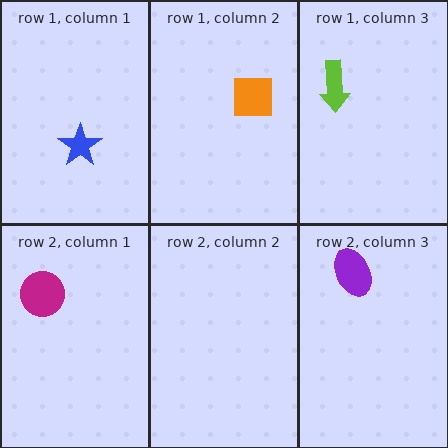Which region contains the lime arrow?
The row 1, column 3 region.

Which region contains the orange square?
The row 1, column 2 region.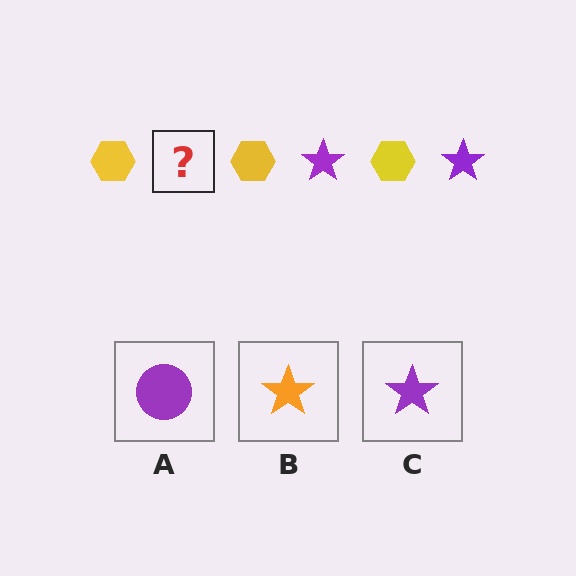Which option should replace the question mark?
Option C.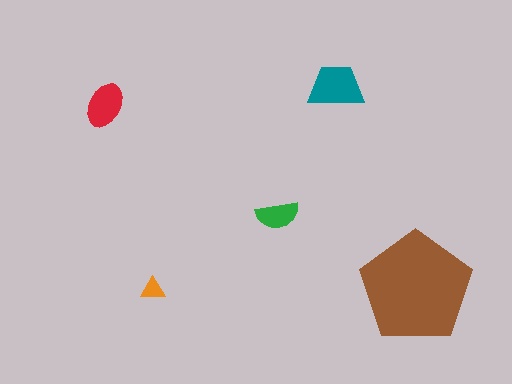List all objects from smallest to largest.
The orange triangle, the green semicircle, the red ellipse, the teal trapezoid, the brown pentagon.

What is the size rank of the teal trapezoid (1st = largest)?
2nd.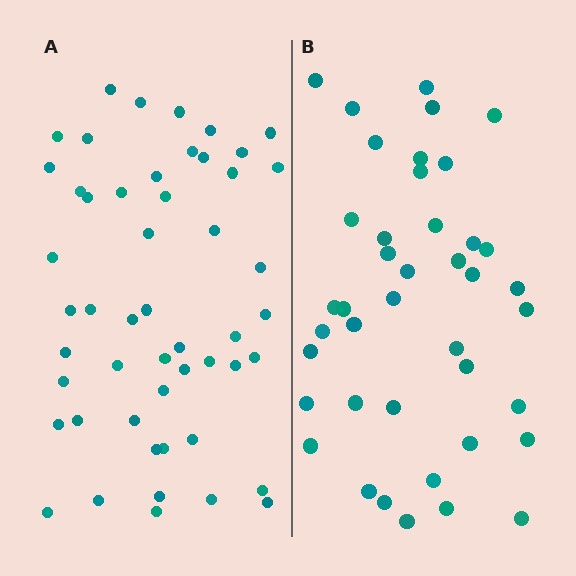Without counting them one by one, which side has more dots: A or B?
Region A (the left region) has more dots.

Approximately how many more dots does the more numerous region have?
Region A has roughly 10 or so more dots than region B.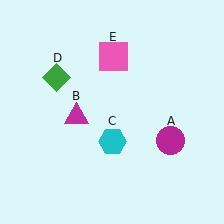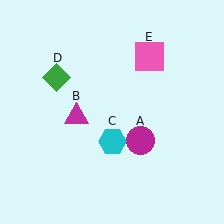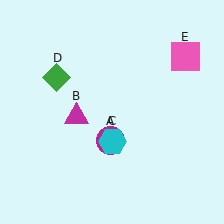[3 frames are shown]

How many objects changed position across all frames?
2 objects changed position: magenta circle (object A), pink square (object E).